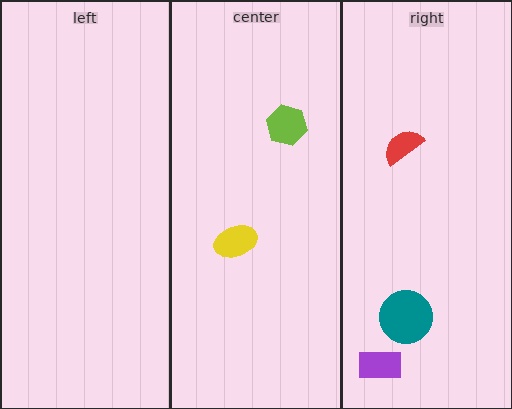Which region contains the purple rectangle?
The right region.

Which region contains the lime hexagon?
The center region.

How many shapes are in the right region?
3.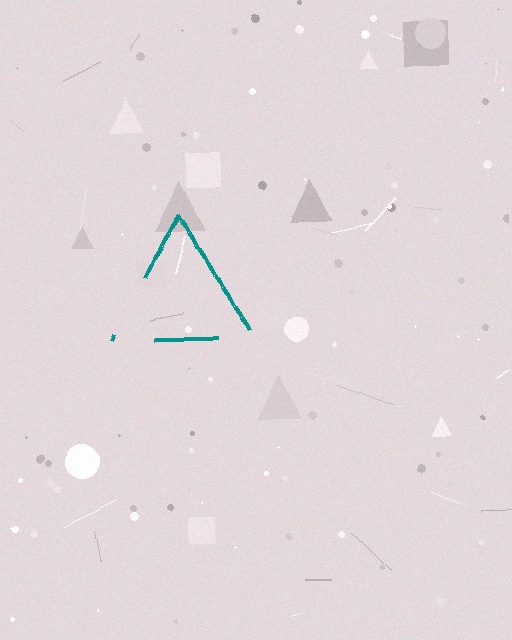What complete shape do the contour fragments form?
The contour fragments form a triangle.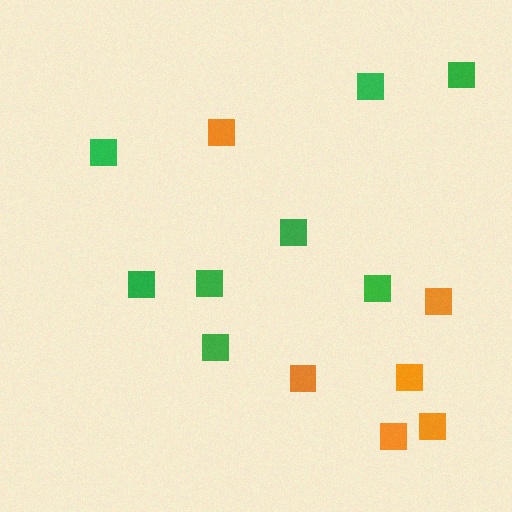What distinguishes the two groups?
There are 2 groups: one group of orange squares (6) and one group of green squares (8).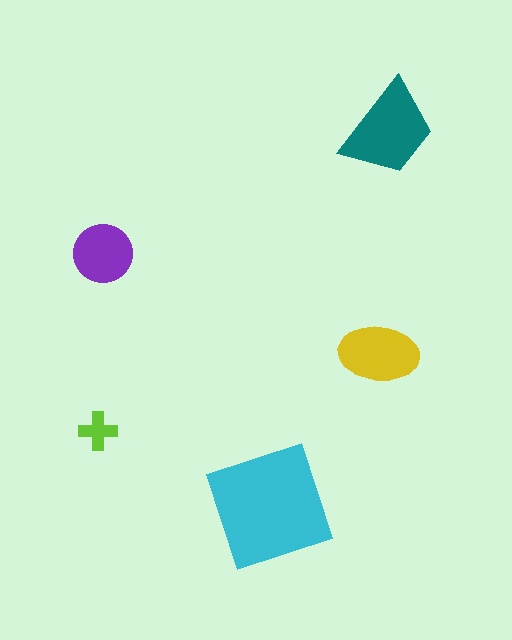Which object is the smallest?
The lime cross.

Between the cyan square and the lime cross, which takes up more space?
The cyan square.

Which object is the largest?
The cyan square.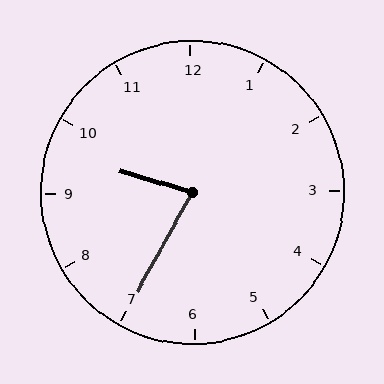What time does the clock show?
9:35.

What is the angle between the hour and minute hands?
Approximately 78 degrees.